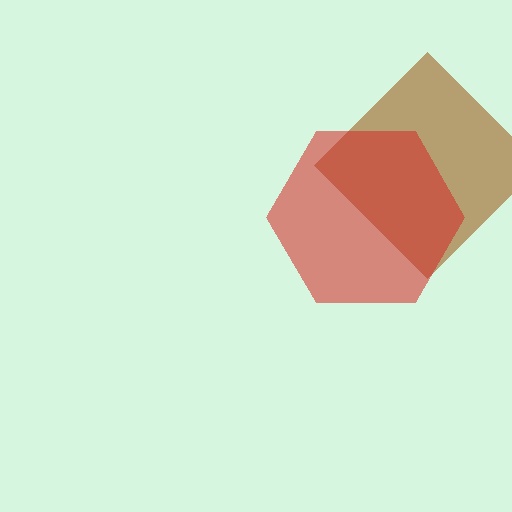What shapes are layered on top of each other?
The layered shapes are: a brown diamond, a red hexagon.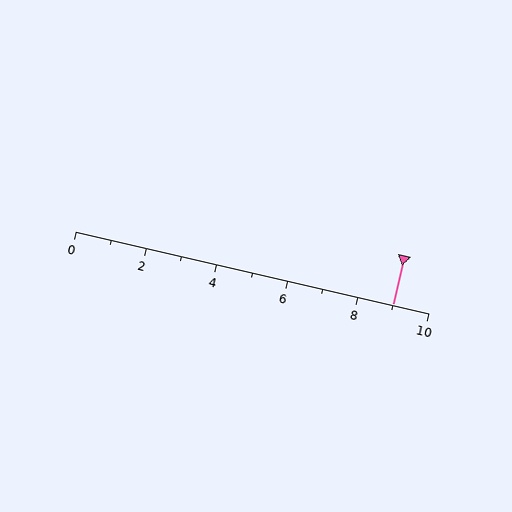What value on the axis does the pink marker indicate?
The marker indicates approximately 9.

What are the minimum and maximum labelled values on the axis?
The axis runs from 0 to 10.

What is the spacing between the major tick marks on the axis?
The major ticks are spaced 2 apart.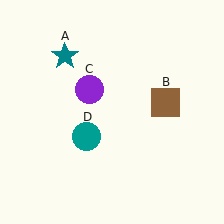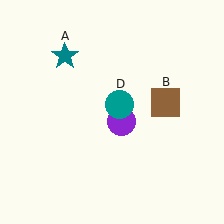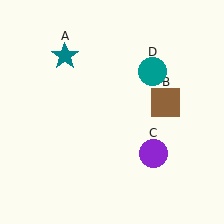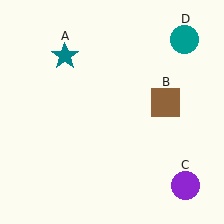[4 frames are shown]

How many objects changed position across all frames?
2 objects changed position: purple circle (object C), teal circle (object D).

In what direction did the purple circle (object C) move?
The purple circle (object C) moved down and to the right.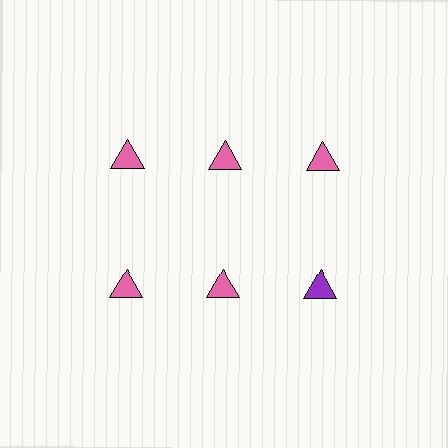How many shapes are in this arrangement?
There are 6 shapes arranged in a grid pattern.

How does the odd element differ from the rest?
It has a different color: purple instead of pink.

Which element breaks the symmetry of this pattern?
The purple triangle in the second row, center column breaks the symmetry. All other shapes are pink triangles.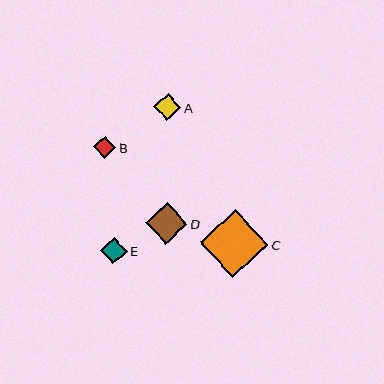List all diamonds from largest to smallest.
From largest to smallest: C, D, A, E, B.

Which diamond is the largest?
Diamond C is the largest with a size of approximately 68 pixels.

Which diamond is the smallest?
Diamond B is the smallest with a size of approximately 22 pixels.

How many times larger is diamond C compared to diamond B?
Diamond C is approximately 3.1 times the size of diamond B.